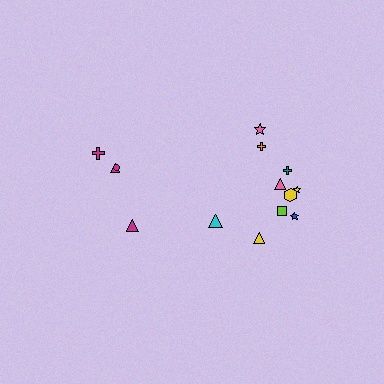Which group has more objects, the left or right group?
The right group.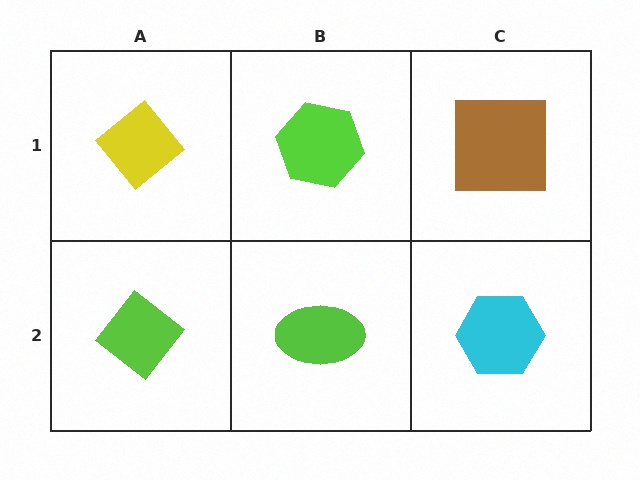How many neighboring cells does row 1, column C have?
2.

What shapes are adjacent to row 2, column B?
A lime hexagon (row 1, column B), a lime diamond (row 2, column A), a cyan hexagon (row 2, column C).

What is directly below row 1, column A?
A lime diamond.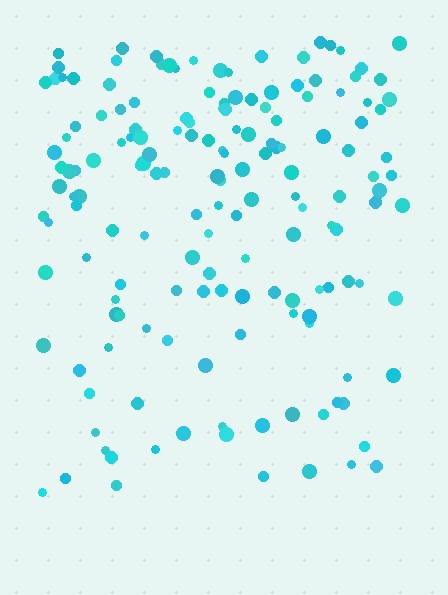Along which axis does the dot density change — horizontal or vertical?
Vertical.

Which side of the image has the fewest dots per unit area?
The bottom.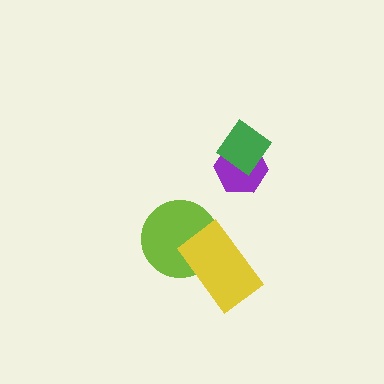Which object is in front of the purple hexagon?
The green diamond is in front of the purple hexagon.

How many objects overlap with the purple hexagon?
1 object overlaps with the purple hexagon.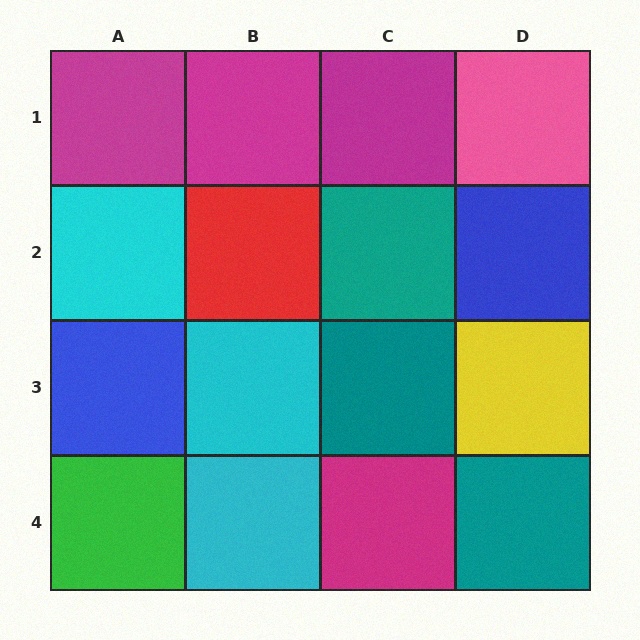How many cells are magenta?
4 cells are magenta.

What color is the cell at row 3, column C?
Teal.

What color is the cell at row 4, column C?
Magenta.